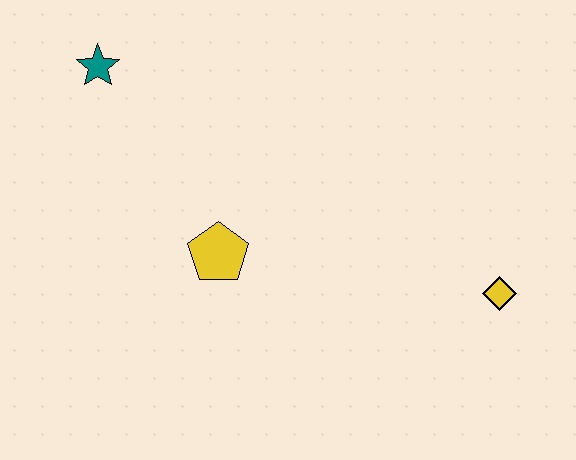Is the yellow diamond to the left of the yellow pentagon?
No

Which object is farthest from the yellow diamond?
The teal star is farthest from the yellow diamond.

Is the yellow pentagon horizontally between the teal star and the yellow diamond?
Yes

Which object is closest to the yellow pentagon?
The teal star is closest to the yellow pentagon.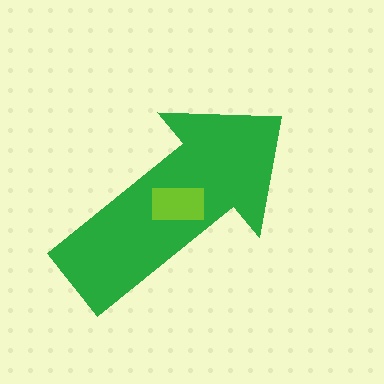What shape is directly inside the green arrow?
The lime rectangle.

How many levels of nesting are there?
2.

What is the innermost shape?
The lime rectangle.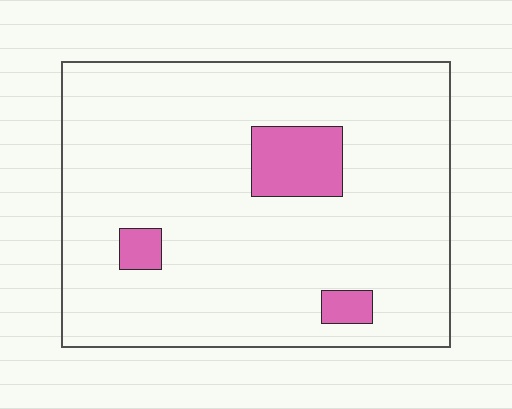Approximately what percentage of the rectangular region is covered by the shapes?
Approximately 10%.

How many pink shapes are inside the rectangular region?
3.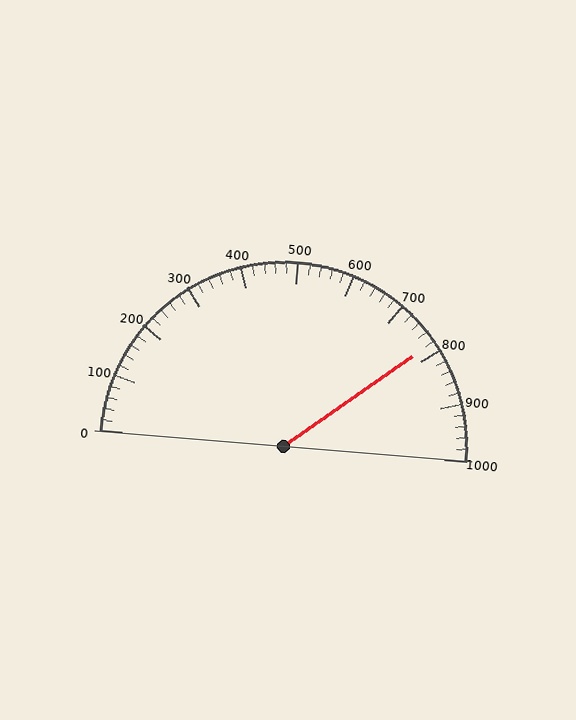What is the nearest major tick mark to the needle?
The nearest major tick mark is 800.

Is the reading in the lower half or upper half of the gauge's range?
The reading is in the upper half of the range (0 to 1000).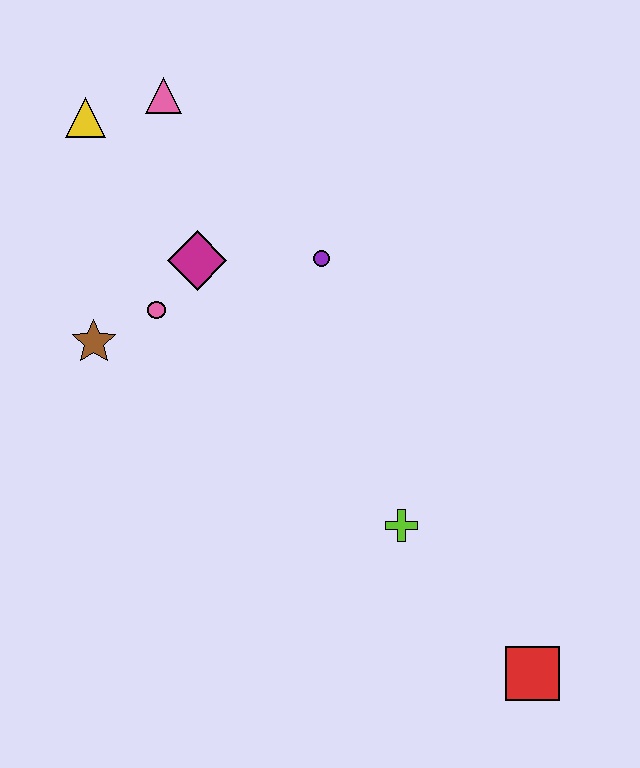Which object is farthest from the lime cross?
The yellow triangle is farthest from the lime cross.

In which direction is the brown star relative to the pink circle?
The brown star is to the left of the pink circle.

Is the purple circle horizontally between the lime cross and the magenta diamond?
Yes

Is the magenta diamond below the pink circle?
No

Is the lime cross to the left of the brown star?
No